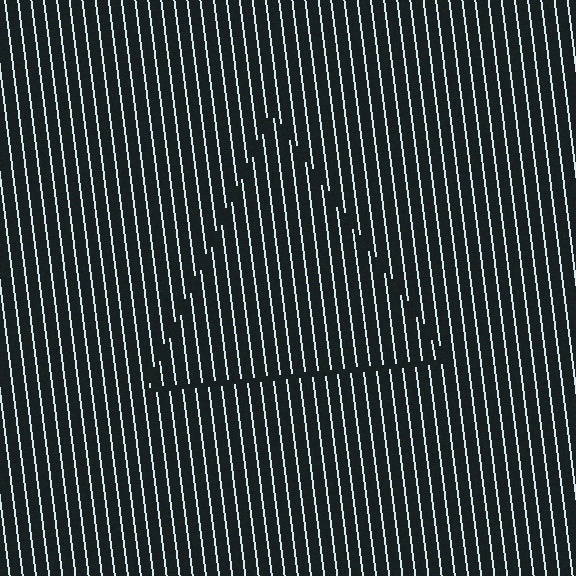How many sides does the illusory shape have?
3 sides — the line-ends trace a triangle.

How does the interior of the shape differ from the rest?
The interior of the shape contains the same grating, shifted by half a period — the contour is defined by the phase discontinuity where line-ends from the inner and outer gratings abut.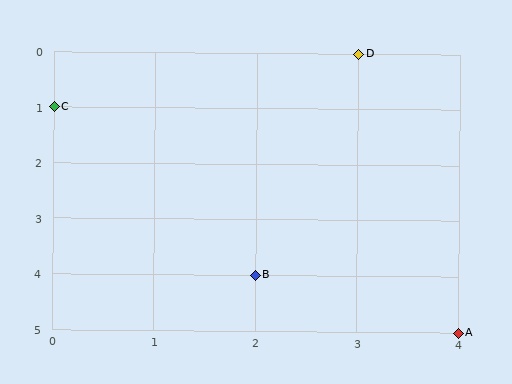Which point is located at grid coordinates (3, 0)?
Point D is at (3, 0).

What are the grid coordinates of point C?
Point C is at grid coordinates (0, 1).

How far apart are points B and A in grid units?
Points B and A are 2 columns and 1 row apart (about 2.2 grid units diagonally).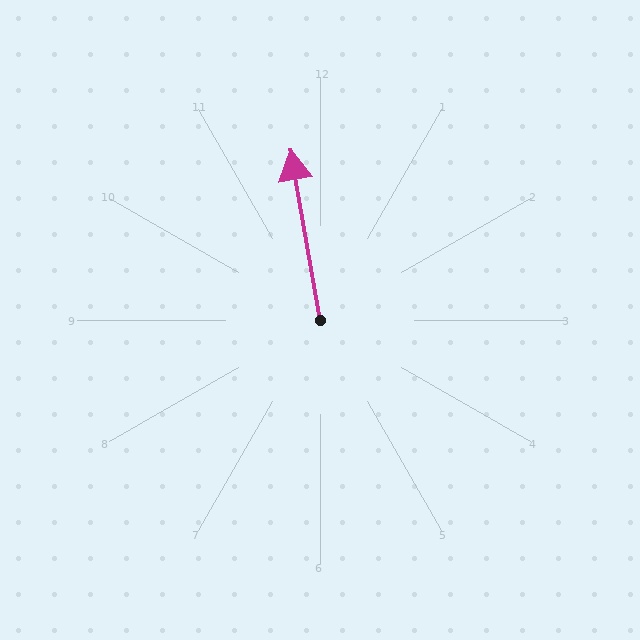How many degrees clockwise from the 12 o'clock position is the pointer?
Approximately 350 degrees.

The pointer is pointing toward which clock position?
Roughly 12 o'clock.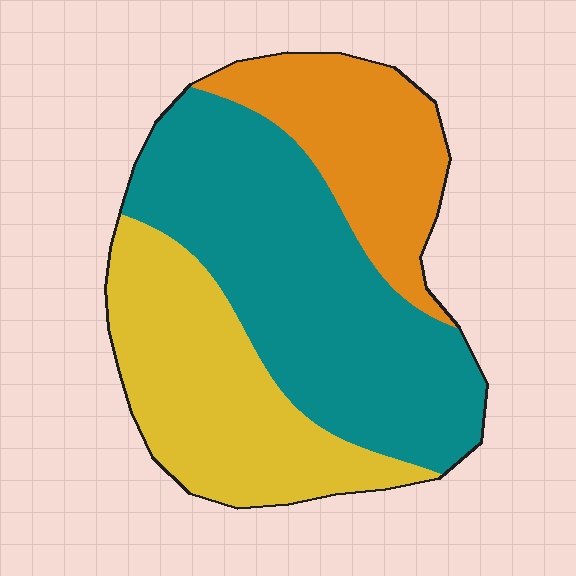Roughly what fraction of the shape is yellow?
Yellow takes up about one third (1/3) of the shape.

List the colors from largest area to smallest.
From largest to smallest: teal, yellow, orange.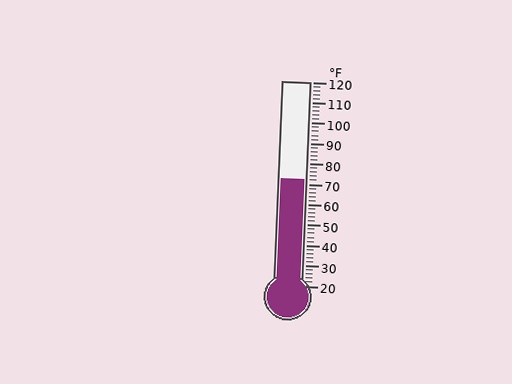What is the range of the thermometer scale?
The thermometer scale ranges from 20°F to 120°F.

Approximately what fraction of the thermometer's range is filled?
The thermometer is filled to approximately 50% of its range.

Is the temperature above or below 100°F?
The temperature is below 100°F.